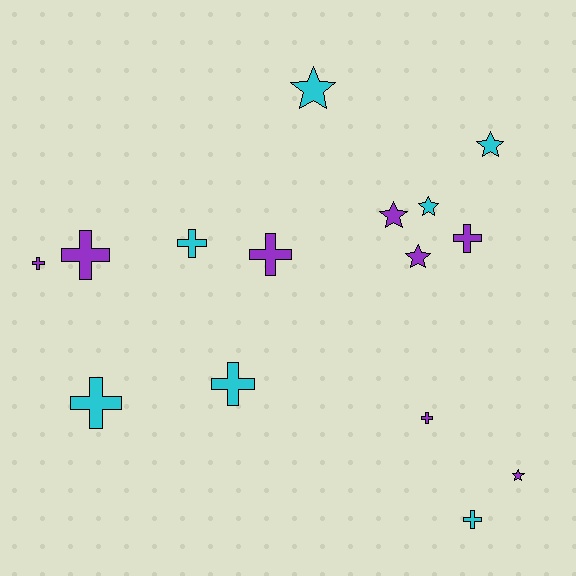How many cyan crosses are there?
There are 4 cyan crosses.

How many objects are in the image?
There are 15 objects.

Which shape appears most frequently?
Cross, with 9 objects.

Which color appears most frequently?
Purple, with 8 objects.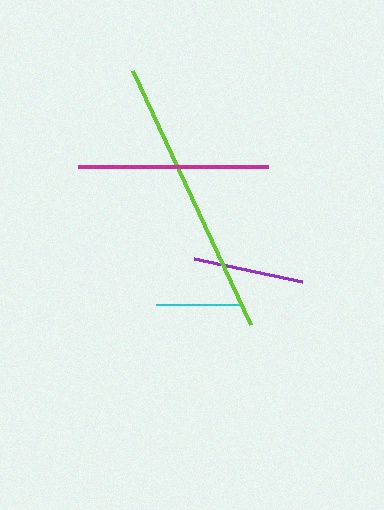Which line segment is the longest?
The lime line is the longest at approximately 280 pixels.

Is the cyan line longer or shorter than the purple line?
The purple line is longer than the cyan line.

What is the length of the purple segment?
The purple segment is approximately 111 pixels long.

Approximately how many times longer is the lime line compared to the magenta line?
The lime line is approximately 1.5 times the length of the magenta line.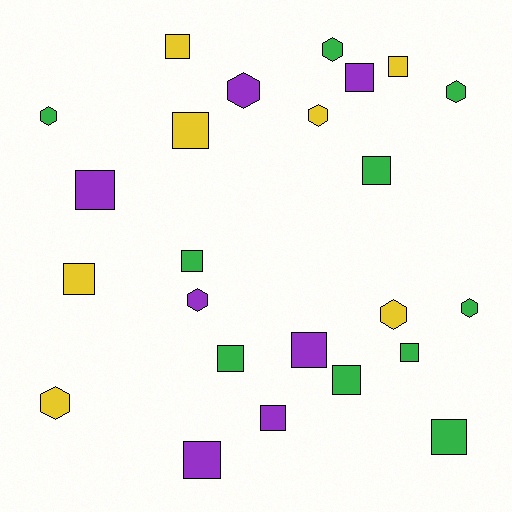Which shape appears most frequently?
Square, with 15 objects.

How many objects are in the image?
There are 24 objects.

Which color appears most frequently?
Green, with 10 objects.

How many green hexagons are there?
There are 4 green hexagons.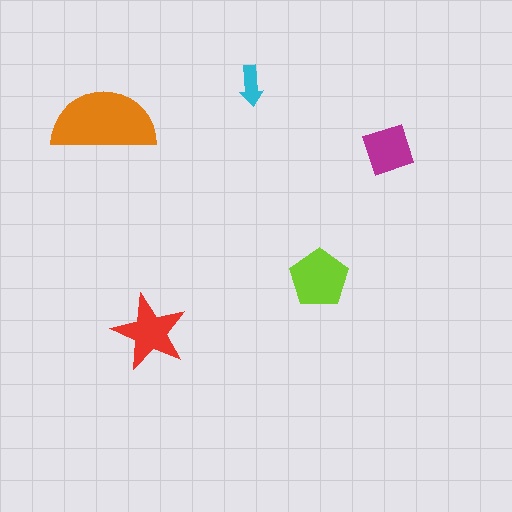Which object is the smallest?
The cyan arrow.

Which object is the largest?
The orange semicircle.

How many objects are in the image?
There are 5 objects in the image.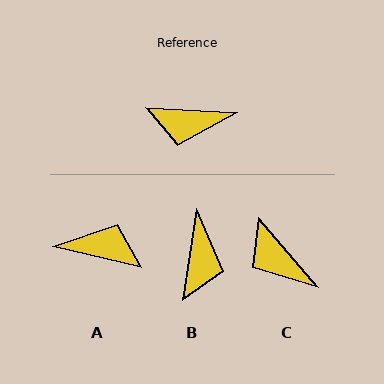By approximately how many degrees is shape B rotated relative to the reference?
Approximately 84 degrees counter-clockwise.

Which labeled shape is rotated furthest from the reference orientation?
A, about 170 degrees away.